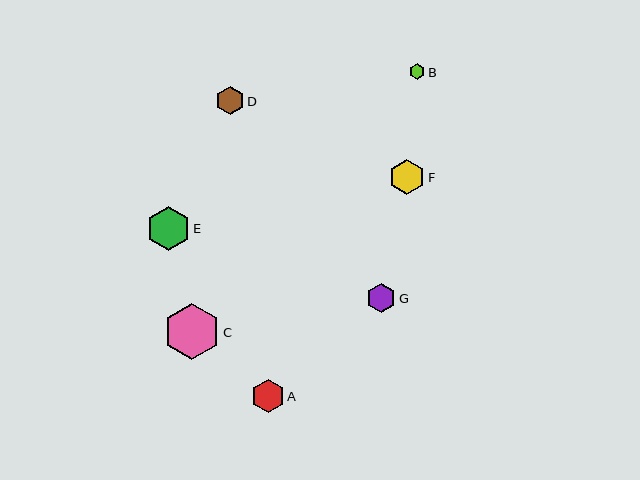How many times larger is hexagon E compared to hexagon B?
Hexagon E is approximately 2.7 times the size of hexagon B.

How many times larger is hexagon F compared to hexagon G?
Hexagon F is approximately 1.2 times the size of hexagon G.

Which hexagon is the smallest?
Hexagon B is the smallest with a size of approximately 16 pixels.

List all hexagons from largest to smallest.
From largest to smallest: C, E, F, A, G, D, B.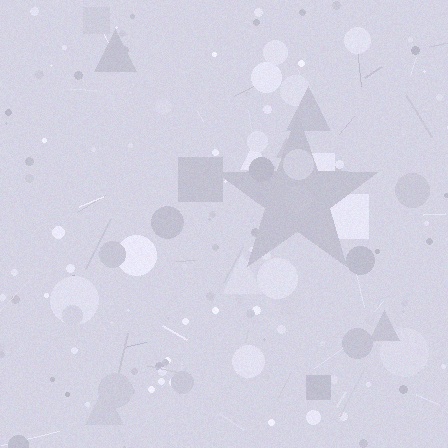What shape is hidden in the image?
A star is hidden in the image.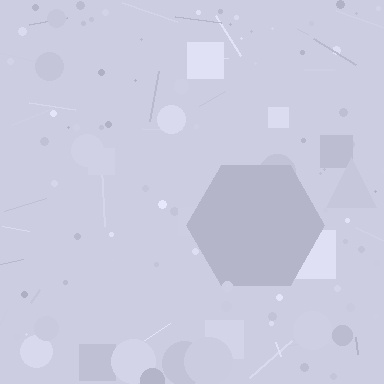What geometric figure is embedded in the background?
A hexagon is embedded in the background.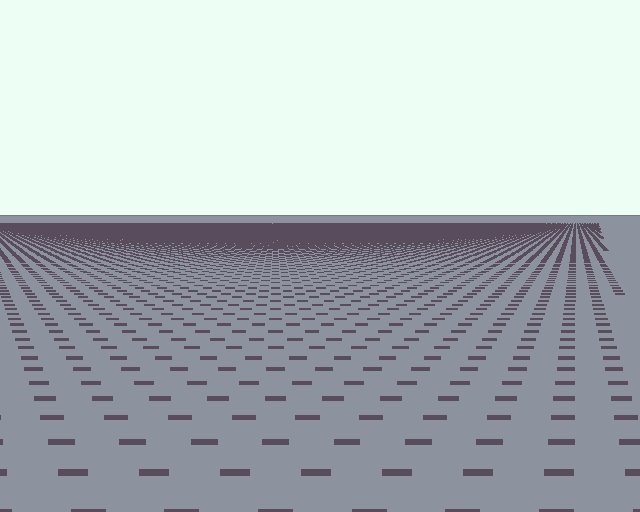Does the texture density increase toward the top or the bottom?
Density increases toward the top.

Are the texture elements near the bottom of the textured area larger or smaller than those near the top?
Larger. Near the bottom, elements are closer to the viewer and appear at a bigger on-screen size.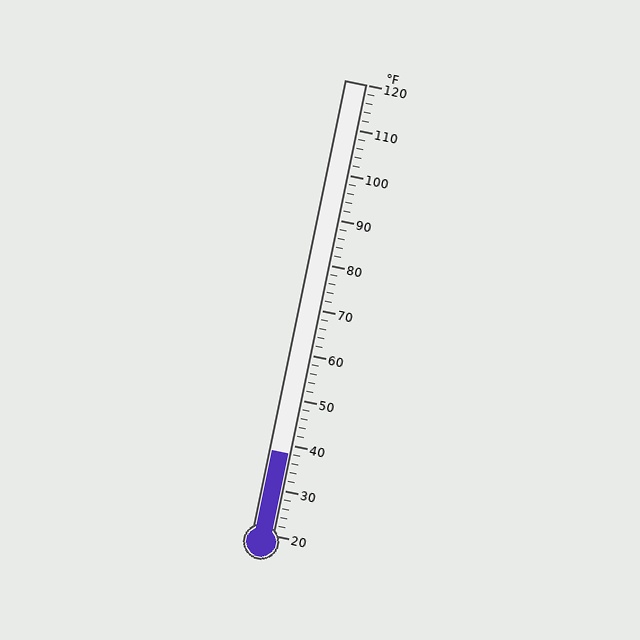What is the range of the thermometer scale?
The thermometer scale ranges from 20°F to 120°F.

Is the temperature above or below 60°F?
The temperature is below 60°F.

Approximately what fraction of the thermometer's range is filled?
The thermometer is filled to approximately 20% of its range.